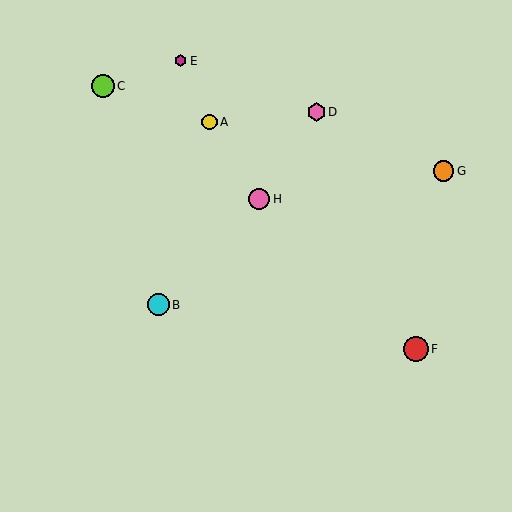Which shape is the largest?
The red circle (labeled F) is the largest.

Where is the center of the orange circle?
The center of the orange circle is at (443, 171).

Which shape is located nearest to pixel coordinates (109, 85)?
The lime circle (labeled C) at (103, 86) is nearest to that location.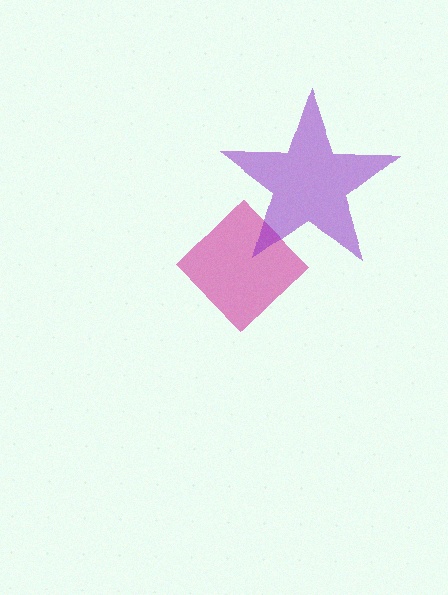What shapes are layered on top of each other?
The layered shapes are: a magenta diamond, a purple star.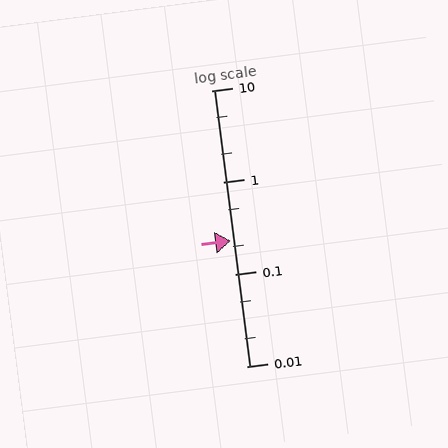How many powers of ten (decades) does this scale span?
The scale spans 3 decades, from 0.01 to 10.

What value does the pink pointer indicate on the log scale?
The pointer indicates approximately 0.23.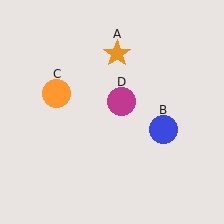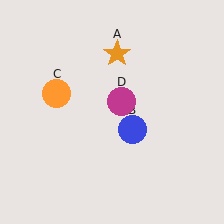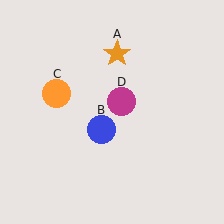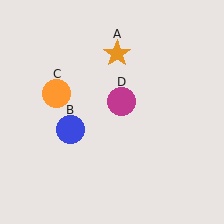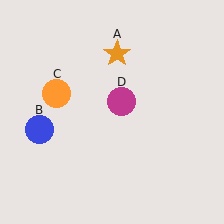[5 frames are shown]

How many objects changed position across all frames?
1 object changed position: blue circle (object B).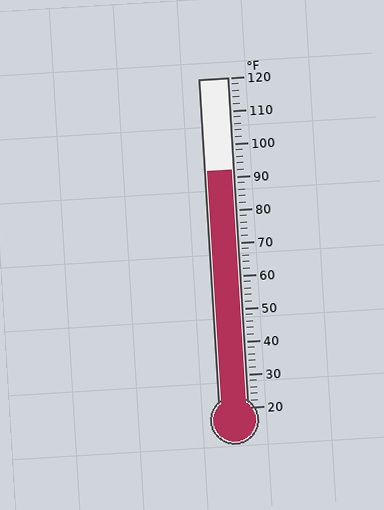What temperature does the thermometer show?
The thermometer shows approximately 92°F.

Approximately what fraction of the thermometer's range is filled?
The thermometer is filled to approximately 70% of its range.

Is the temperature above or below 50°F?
The temperature is above 50°F.